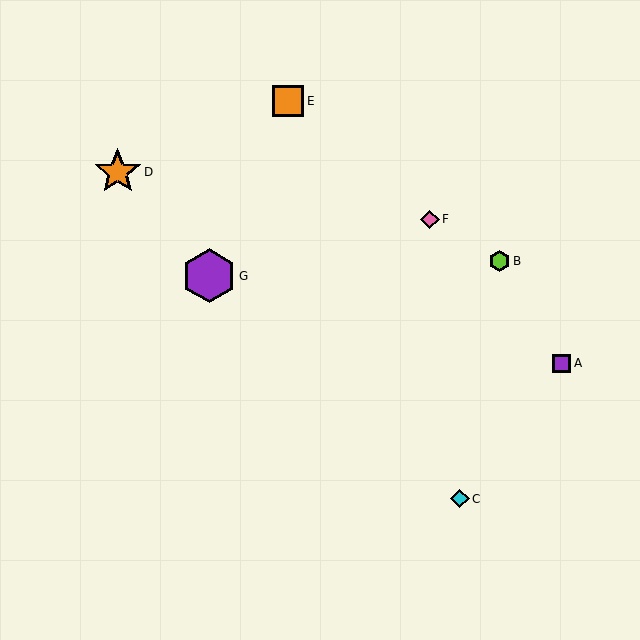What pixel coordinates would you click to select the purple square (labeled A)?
Click at (562, 363) to select the purple square A.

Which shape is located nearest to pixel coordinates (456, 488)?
The cyan diamond (labeled C) at (460, 499) is nearest to that location.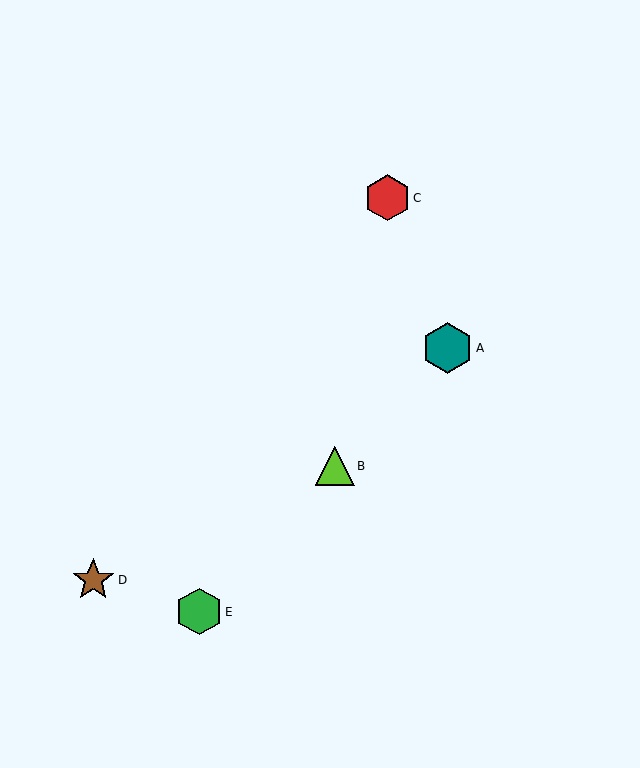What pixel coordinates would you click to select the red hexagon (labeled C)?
Click at (387, 198) to select the red hexagon C.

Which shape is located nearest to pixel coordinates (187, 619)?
The green hexagon (labeled E) at (199, 612) is nearest to that location.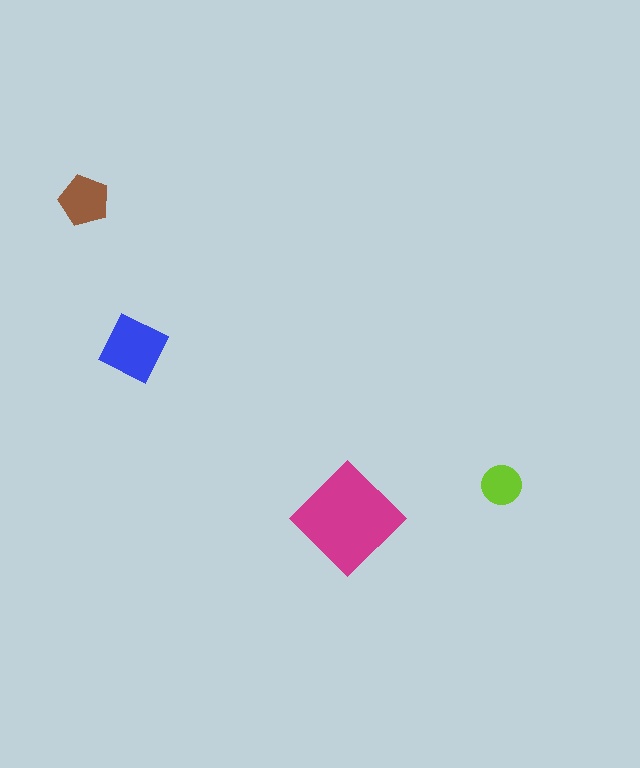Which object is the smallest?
The lime circle.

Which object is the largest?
The magenta diamond.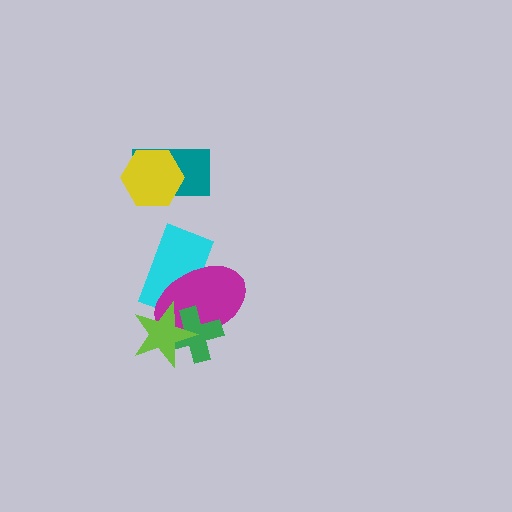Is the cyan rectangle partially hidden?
Yes, it is partially covered by another shape.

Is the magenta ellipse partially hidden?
Yes, it is partially covered by another shape.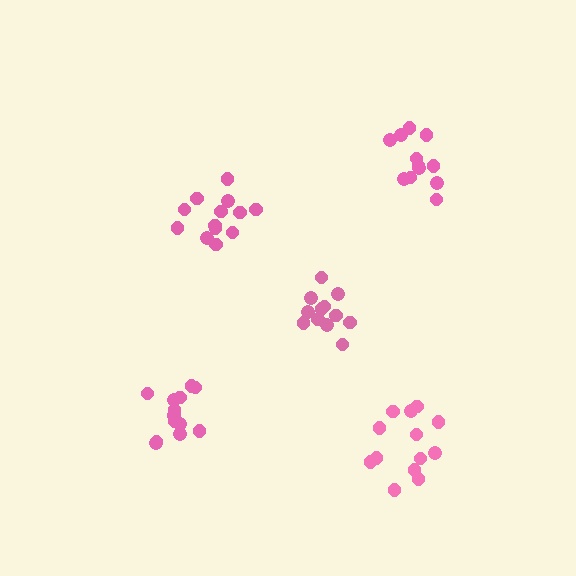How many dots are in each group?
Group 1: 13 dots, Group 2: 12 dots, Group 3: 12 dots, Group 4: 13 dots, Group 5: 13 dots (63 total).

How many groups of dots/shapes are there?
There are 5 groups.